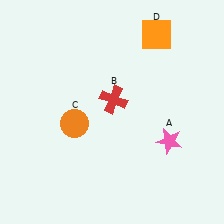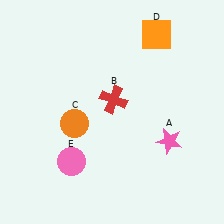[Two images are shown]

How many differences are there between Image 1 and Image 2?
There is 1 difference between the two images.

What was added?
A pink circle (E) was added in Image 2.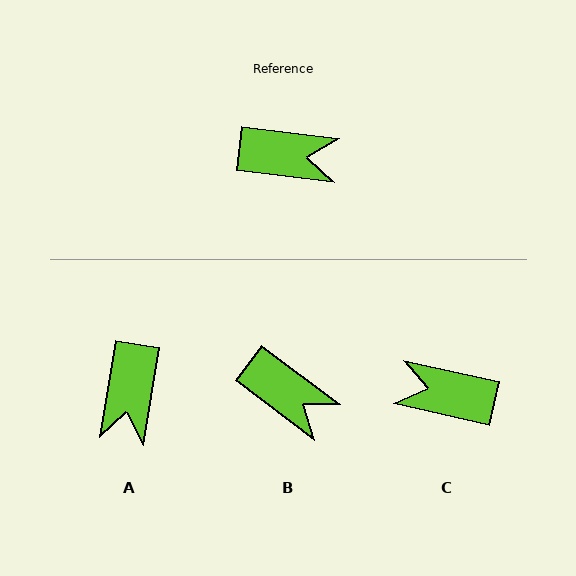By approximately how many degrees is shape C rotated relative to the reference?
Approximately 174 degrees counter-clockwise.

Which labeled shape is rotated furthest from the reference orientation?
C, about 174 degrees away.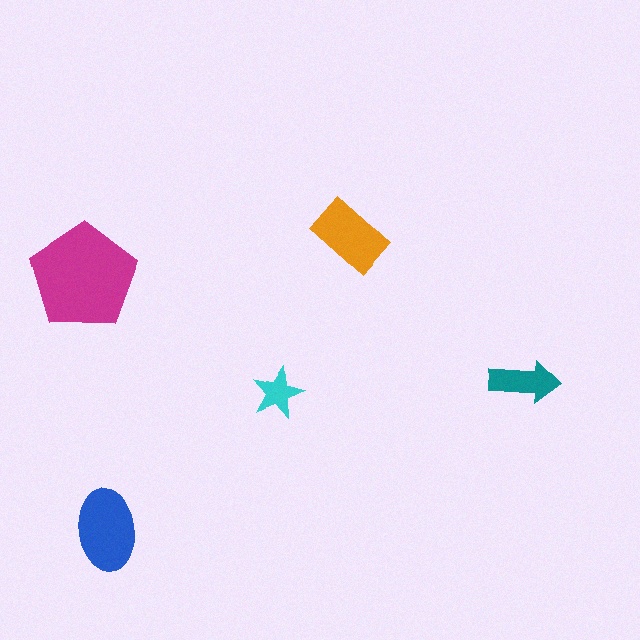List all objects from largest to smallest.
The magenta pentagon, the blue ellipse, the orange rectangle, the teal arrow, the cyan star.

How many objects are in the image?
There are 5 objects in the image.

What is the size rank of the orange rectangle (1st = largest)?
3rd.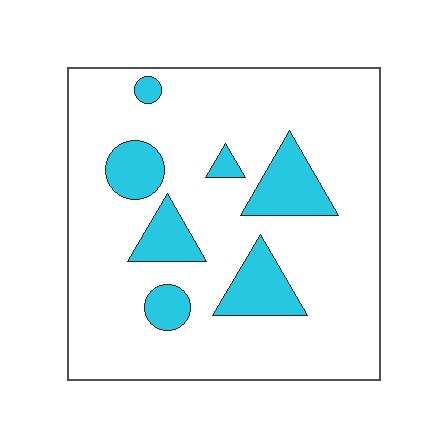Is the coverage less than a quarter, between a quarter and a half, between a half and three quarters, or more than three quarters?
Less than a quarter.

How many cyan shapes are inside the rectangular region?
7.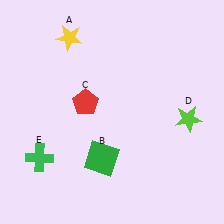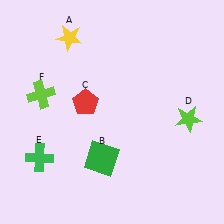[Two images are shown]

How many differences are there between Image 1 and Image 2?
There is 1 difference between the two images.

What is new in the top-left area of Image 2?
A lime cross (F) was added in the top-left area of Image 2.